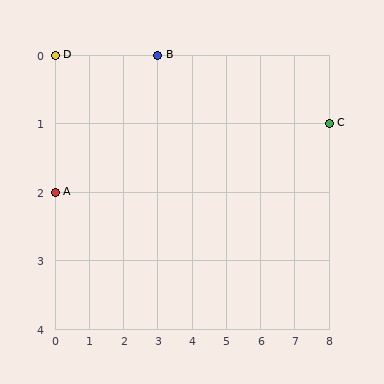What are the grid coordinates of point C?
Point C is at grid coordinates (8, 1).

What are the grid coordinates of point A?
Point A is at grid coordinates (0, 2).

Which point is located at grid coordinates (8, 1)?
Point C is at (8, 1).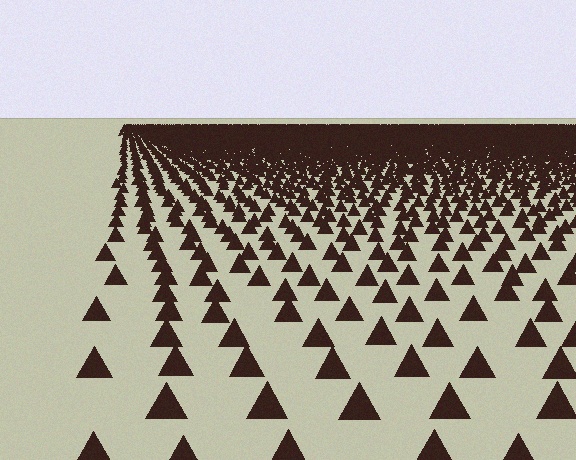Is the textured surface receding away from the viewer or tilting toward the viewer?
The surface is receding away from the viewer. Texture elements get smaller and denser toward the top.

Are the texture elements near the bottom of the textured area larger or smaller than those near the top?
Larger. Near the bottom, elements are closer to the viewer and appear at a bigger on-screen size.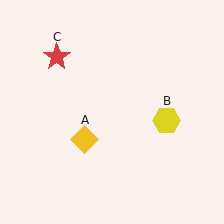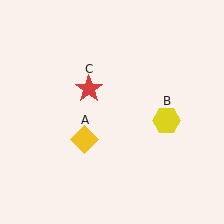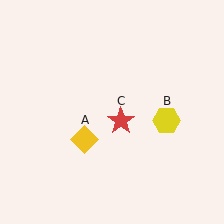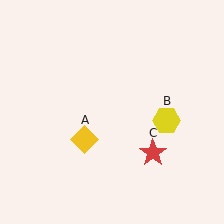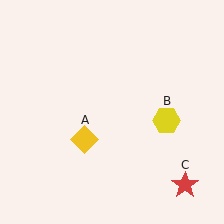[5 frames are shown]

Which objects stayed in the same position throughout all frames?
Yellow diamond (object A) and yellow hexagon (object B) remained stationary.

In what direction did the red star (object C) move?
The red star (object C) moved down and to the right.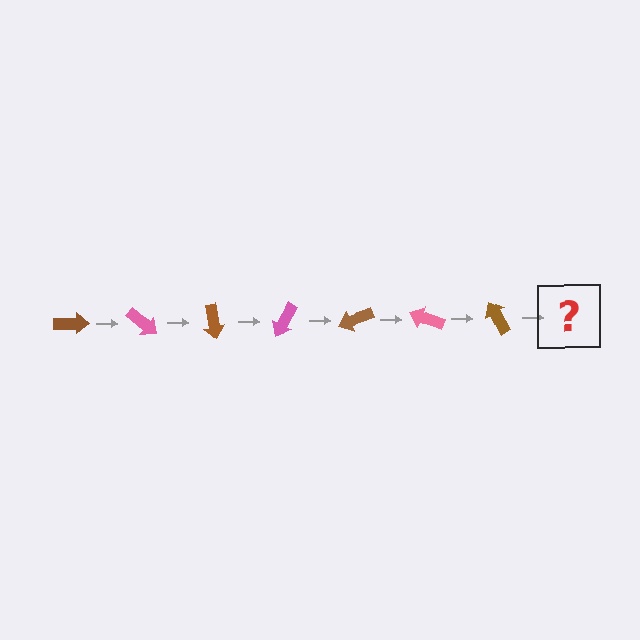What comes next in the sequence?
The next element should be a pink arrow, rotated 280 degrees from the start.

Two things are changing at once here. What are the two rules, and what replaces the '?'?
The two rules are that it rotates 40 degrees each step and the color cycles through brown and pink. The '?' should be a pink arrow, rotated 280 degrees from the start.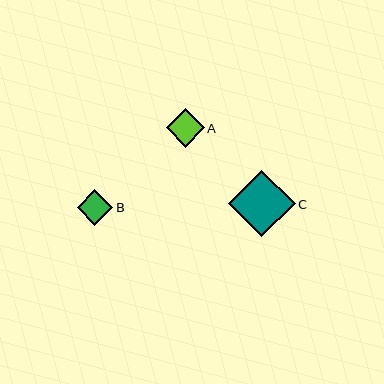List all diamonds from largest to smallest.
From largest to smallest: C, A, B.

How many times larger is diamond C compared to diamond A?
Diamond C is approximately 1.7 times the size of diamond A.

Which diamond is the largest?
Diamond C is the largest with a size of approximately 67 pixels.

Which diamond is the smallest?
Diamond B is the smallest with a size of approximately 36 pixels.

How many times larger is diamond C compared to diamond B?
Diamond C is approximately 1.9 times the size of diamond B.